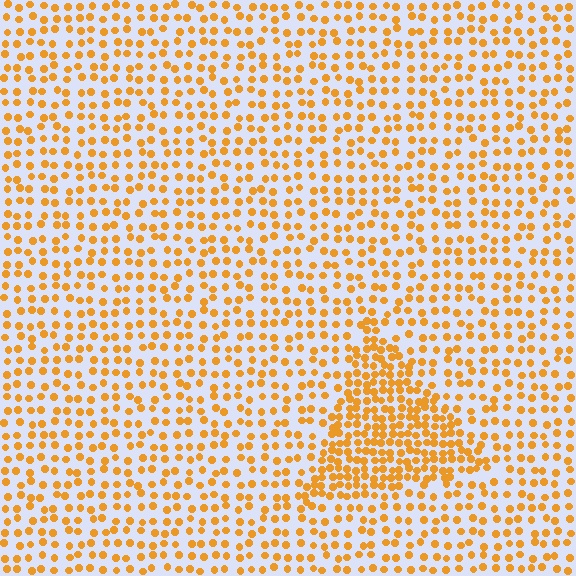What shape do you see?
I see a triangle.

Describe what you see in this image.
The image contains small orange elements arranged at two different densities. A triangle-shaped region is visible where the elements are more densely packed than the surrounding area.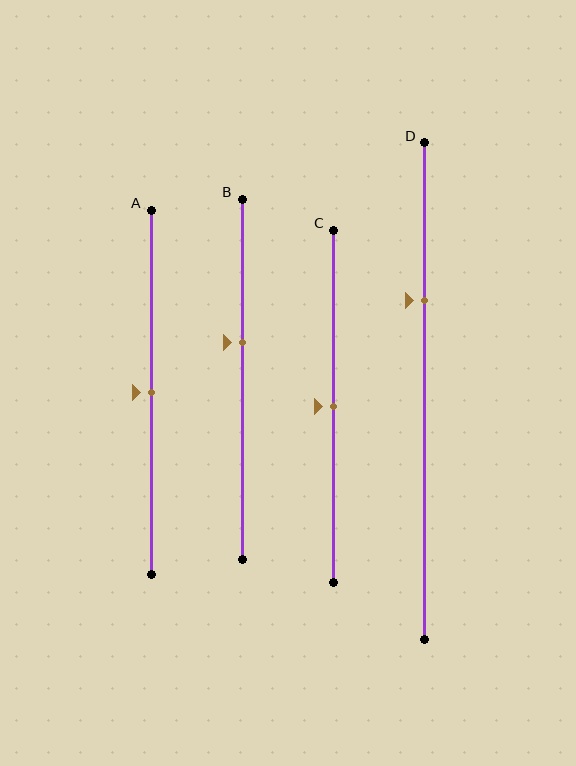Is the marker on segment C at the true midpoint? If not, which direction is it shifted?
Yes, the marker on segment C is at the true midpoint.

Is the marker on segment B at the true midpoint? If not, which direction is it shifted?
No, the marker on segment B is shifted upward by about 10% of the segment length.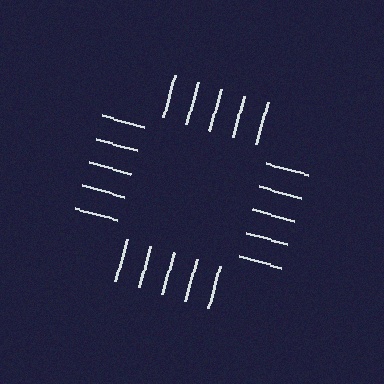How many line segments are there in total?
20 — 5 along each of the 4 edges.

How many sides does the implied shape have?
4 sides — the line-ends trace a square.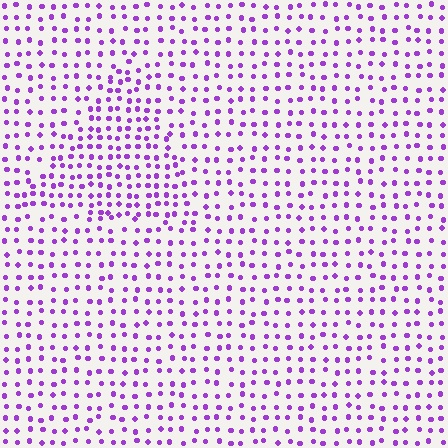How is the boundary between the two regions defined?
The boundary is defined by a change in element density (approximately 1.5x ratio). All elements are the same color, size, and shape.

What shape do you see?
I see a triangle.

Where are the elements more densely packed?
The elements are more densely packed inside the triangle boundary.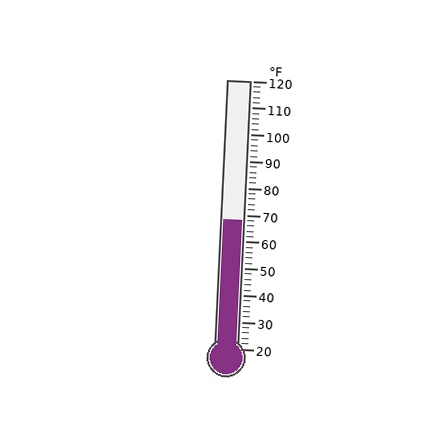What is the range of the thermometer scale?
The thermometer scale ranges from 20°F to 120°F.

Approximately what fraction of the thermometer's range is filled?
The thermometer is filled to approximately 50% of its range.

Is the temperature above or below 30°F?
The temperature is above 30°F.